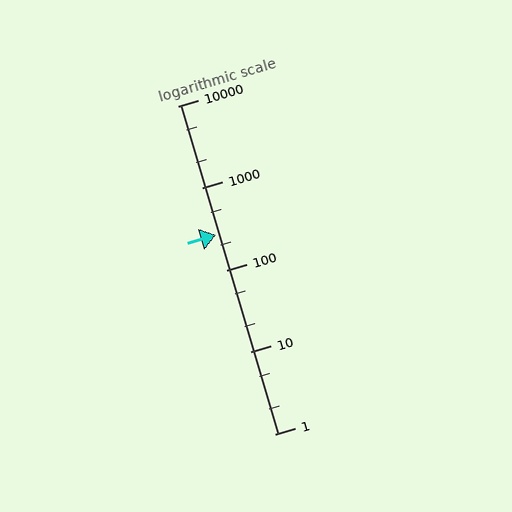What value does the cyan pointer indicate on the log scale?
The pointer indicates approximately 270.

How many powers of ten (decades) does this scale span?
The scale spans 4 decades, from 1 to 10000.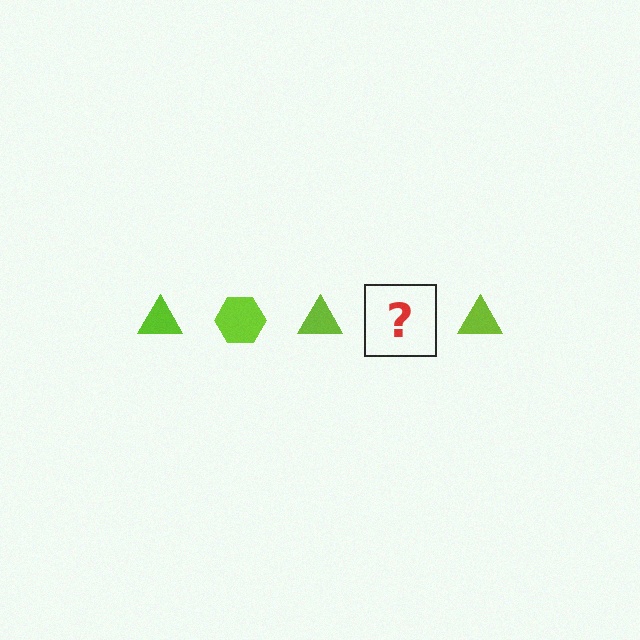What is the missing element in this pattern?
The missing element is a lime hexagon.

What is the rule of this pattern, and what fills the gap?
The rule is that the pattern cycles through triangle, hexagon shapes in lime. The gap should be filled with a lime hexagon.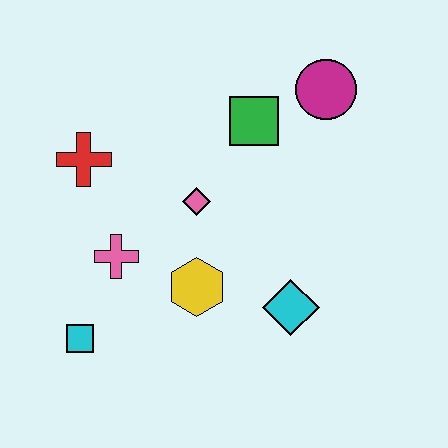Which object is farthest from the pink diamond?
The cyan square is farthest from the pink diamond.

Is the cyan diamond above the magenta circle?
No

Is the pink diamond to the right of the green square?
No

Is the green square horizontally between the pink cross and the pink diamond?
No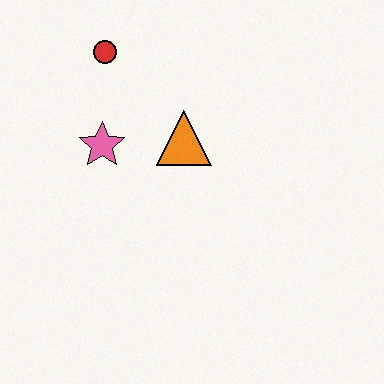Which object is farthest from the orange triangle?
The red circle is farthest from the orange triangle.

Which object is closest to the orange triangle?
The pink star is closest to the orange triangle.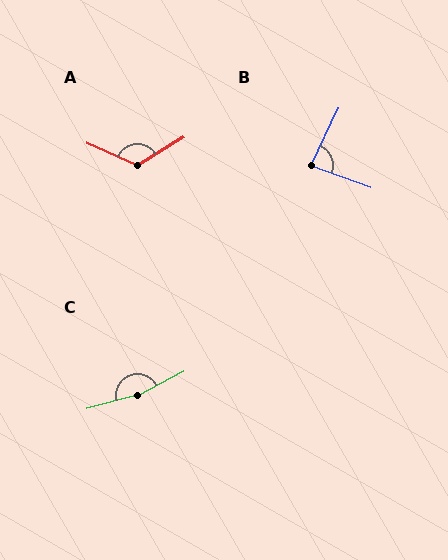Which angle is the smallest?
B, at approximately 84 degrees.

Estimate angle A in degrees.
Approximately 124 degrees.